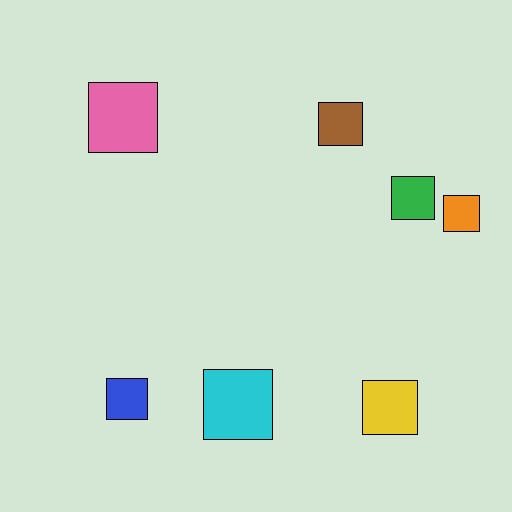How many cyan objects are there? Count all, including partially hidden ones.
There is 1 cyan object.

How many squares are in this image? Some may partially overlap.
There are 7 squares.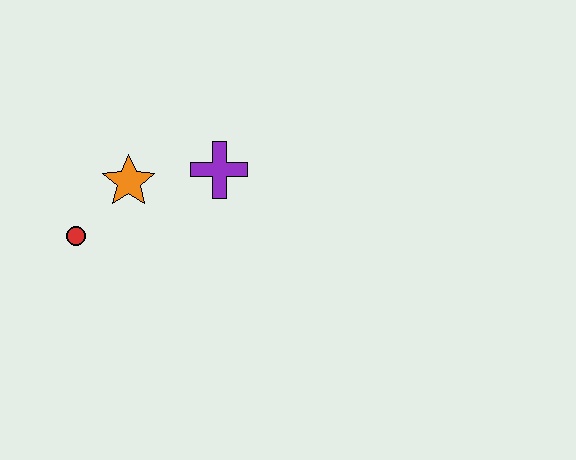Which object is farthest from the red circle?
The purple cross is farthest from the red circle.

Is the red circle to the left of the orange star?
Yes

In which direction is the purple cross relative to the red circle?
The purple cross is to the right of the red circle.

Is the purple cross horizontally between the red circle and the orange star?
No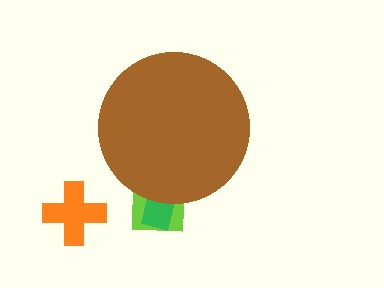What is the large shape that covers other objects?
A brown circle.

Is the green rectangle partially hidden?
Yes, the green rectangle is partially hidden behind the brown circle.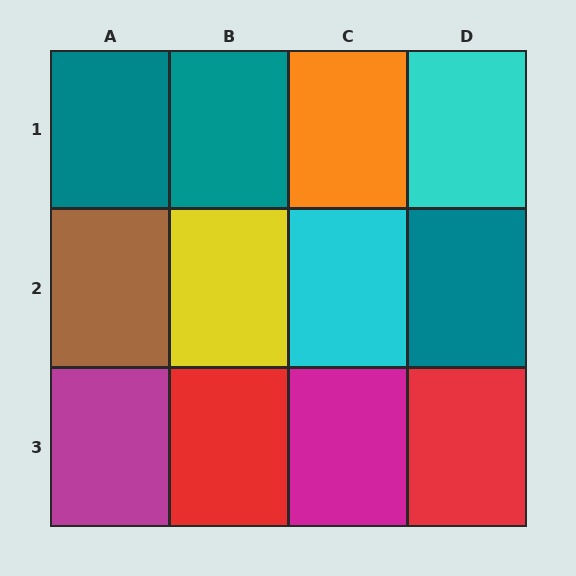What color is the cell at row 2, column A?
Brown.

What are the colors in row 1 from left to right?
Teal, teal, orange, cyan.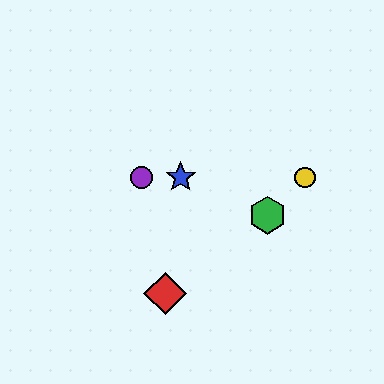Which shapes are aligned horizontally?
The blue star, the yellow circle, the purple circle are aligned horizontally.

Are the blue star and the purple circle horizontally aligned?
Yes, both are at y≈177.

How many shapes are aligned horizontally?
3 shapes (the blue star, the yellow circle, the purple circle) are aligned horizontally.